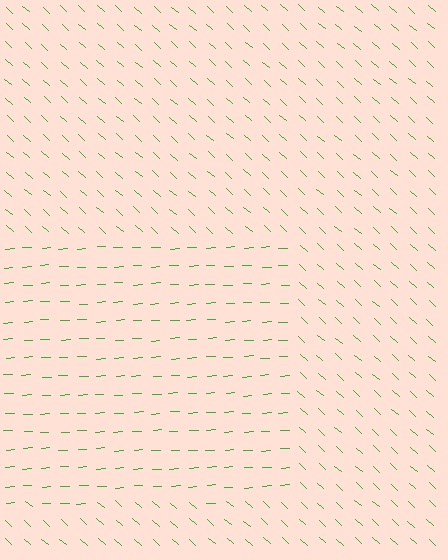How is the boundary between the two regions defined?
The boundary is defined purely by a change in line orientation (approximately 45 degrees difference). All lines are the same color and thickness.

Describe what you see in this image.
The image is filled with small green line segments. A rectangle region in the image has lines oriented differently from the surrounding lines, creating a visible texture boundary.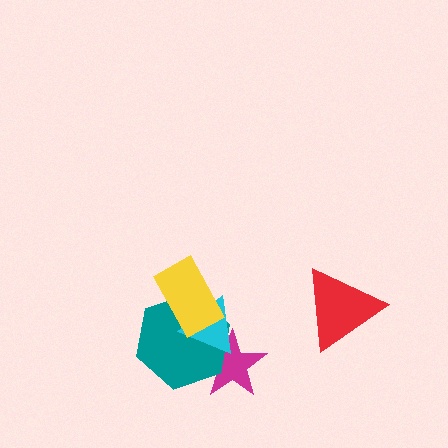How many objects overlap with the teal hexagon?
3 objects overlap with the teal hexagon.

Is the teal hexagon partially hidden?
Yes, it is partially covered by another shape.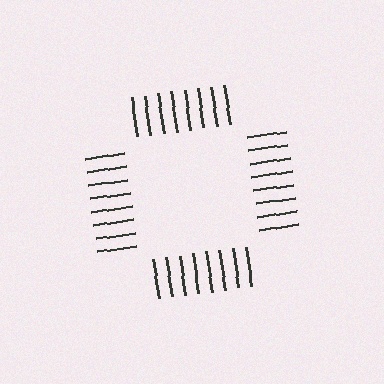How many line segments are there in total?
32 — 8 along each of the 4 edges.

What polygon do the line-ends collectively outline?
An illusory square — the line segments terminate on its edges but no continuous stroke is drawn.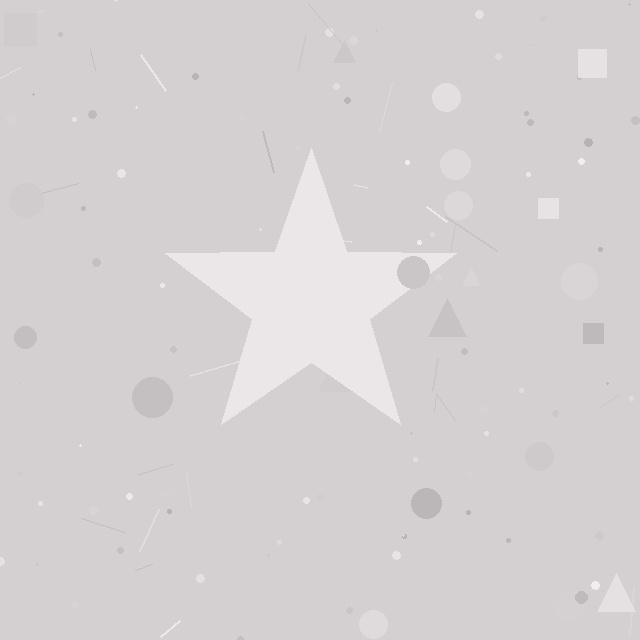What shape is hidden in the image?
A star is hidden in the image.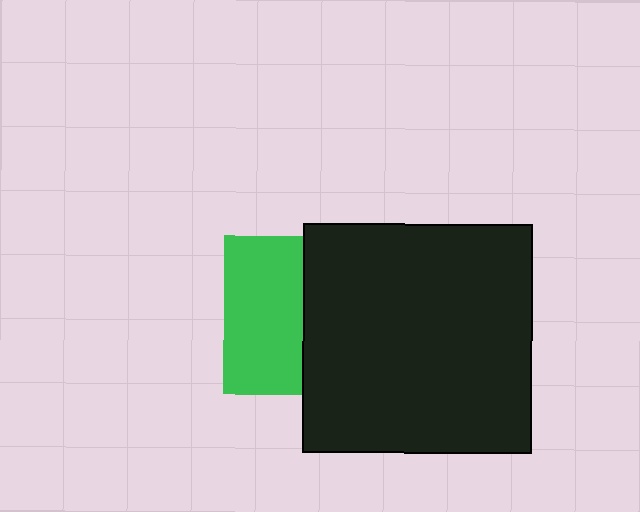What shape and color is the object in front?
The object in front is a black square.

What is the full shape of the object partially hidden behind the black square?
The partially hidden object is a green square.